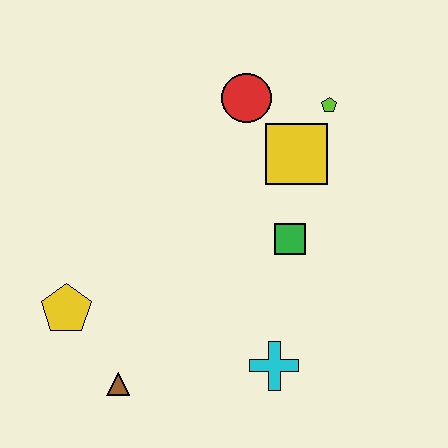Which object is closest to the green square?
The yellow square is closest to the green square.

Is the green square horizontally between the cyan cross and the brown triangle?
No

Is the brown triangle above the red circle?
No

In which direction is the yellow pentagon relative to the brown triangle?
The yellow pentagon is above the brown triangle.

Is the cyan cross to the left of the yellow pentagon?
No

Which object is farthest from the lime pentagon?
The brown triangle is farthest from the lime pentagon.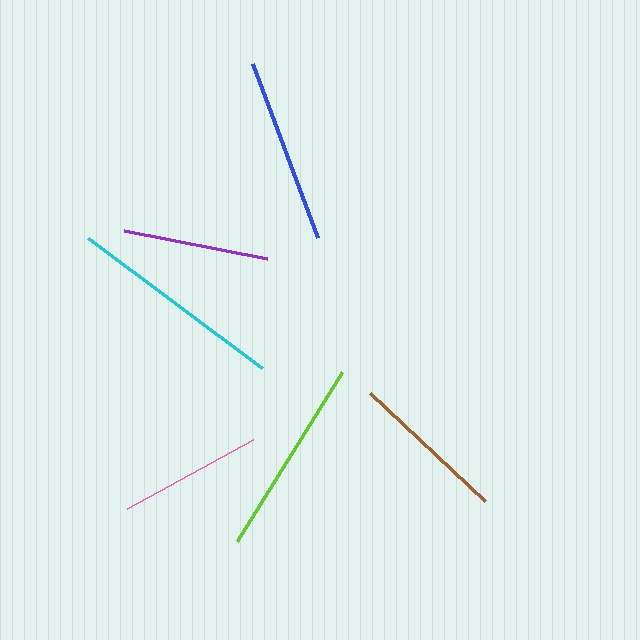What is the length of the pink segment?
The pink segment is approximately 143 pixels long.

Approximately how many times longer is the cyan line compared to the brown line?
The cyan line is approximately 1.4 times the length of the brown line.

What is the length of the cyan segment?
The cyan segment is approximately 218 pixels long.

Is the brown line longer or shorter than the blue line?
The blue line is longer than the brown line.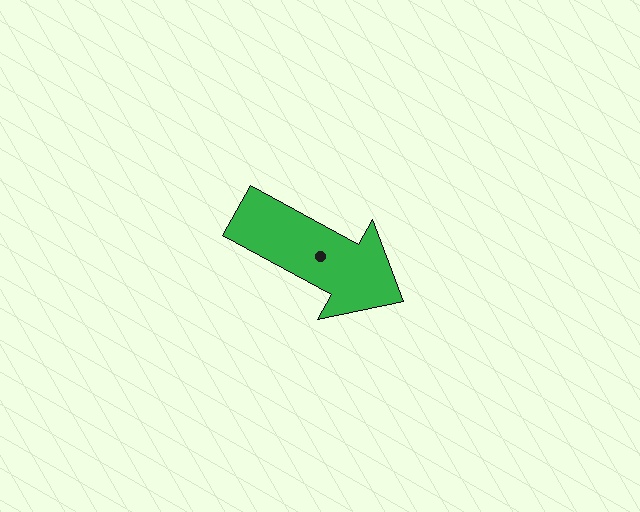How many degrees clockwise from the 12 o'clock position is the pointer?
Approximately 119 degrees.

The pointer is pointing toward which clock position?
Roughly 4 o'clock.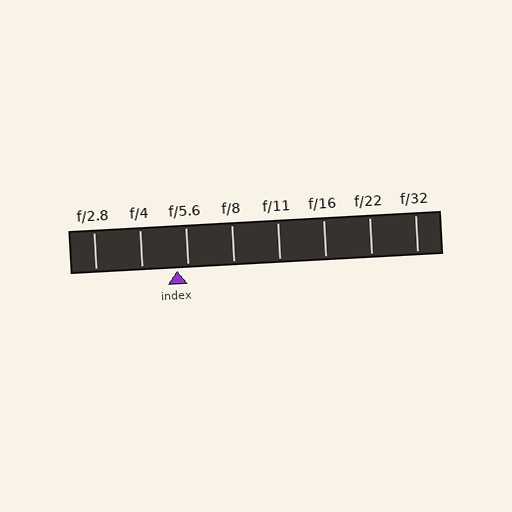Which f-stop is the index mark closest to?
The index mark is closest to f/5.6.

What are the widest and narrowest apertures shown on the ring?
The widest aperture shown is f/2.8 and the narrowest is f/32.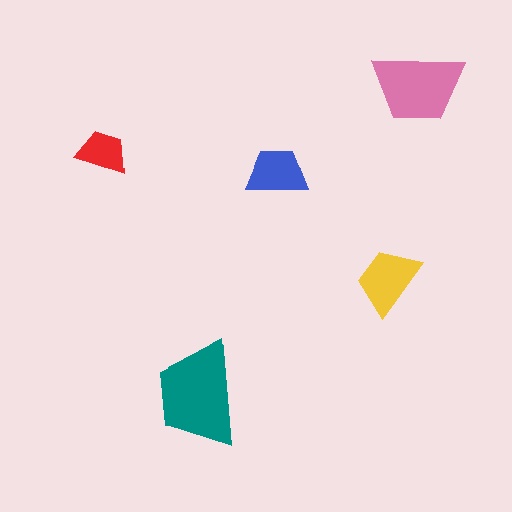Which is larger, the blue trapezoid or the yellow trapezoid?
The yellow one.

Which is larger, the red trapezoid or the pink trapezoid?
The pink one.